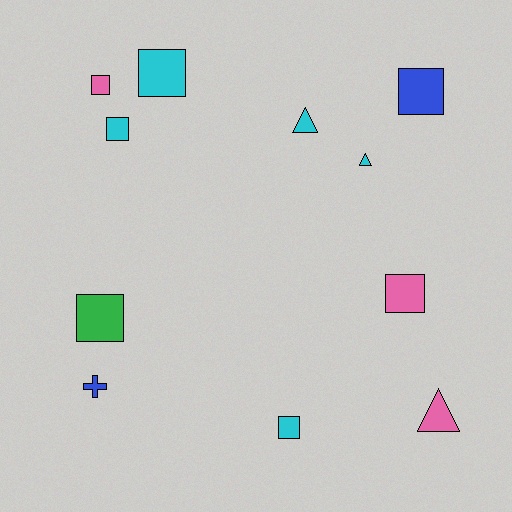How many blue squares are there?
There is 1 blue square.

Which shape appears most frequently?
Square, with 7 objects.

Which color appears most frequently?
Cyan, with 5 objects.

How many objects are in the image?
There are 11 objects.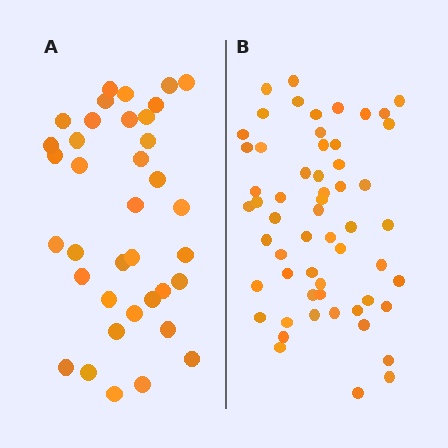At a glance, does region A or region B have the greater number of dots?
Region B (the right region) has more dots.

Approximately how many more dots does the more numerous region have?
Region B has approximately 20 more dots than region A.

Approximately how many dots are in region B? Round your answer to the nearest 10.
About 60 dots. (The exact count is 57, which rounds to 60.)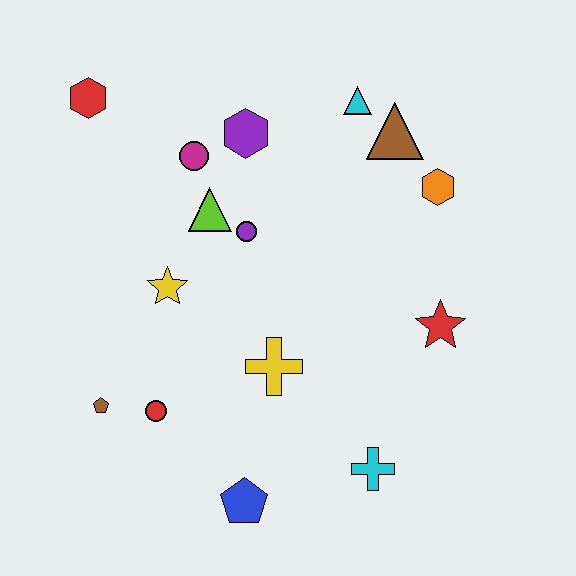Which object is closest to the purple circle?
The lime triangle is closest to the purple circle.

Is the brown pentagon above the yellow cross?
No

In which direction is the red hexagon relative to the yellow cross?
The red hexagon is above the yellow cross.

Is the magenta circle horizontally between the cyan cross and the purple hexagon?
No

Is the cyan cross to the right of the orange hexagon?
No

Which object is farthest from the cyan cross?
The red hexagon is farthest from the cyan cross.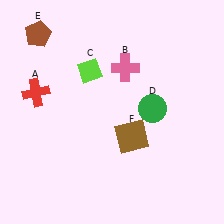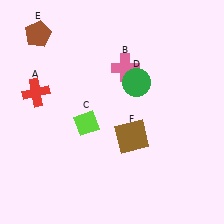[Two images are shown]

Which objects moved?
The objects that moved are: the lime diamond (C), the green circle (D).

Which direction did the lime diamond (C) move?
The lime diamond (C) moved down.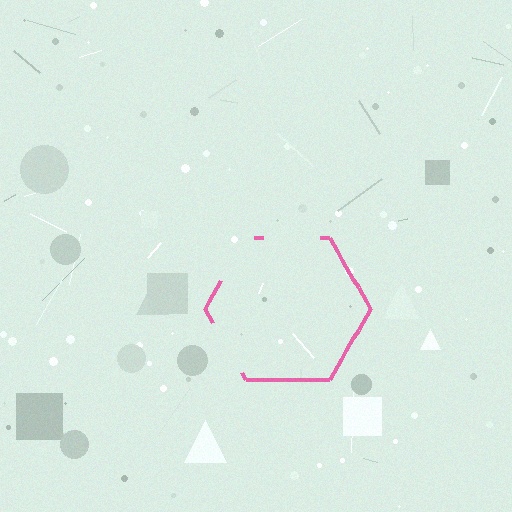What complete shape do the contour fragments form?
The contour fragments form a hexagon.